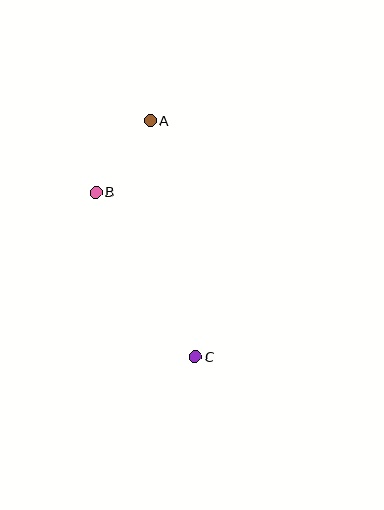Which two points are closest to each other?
Points A and B are closest to each other.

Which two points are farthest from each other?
Points A and C are farthest from each other.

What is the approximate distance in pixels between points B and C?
The distance between B and C is approximately 192 pixels.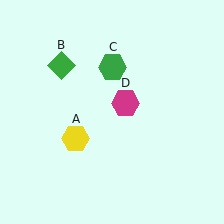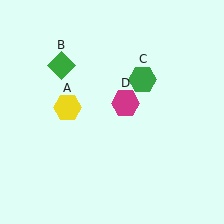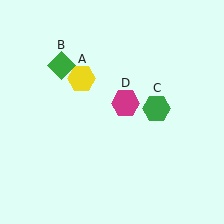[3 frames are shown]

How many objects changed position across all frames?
2 objects changed position: yellow hexagon (object A), green hexagon (object C).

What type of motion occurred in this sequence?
The yellow hexagon (object A), green hexagon (object C) rotated clockwise around the center of the scene.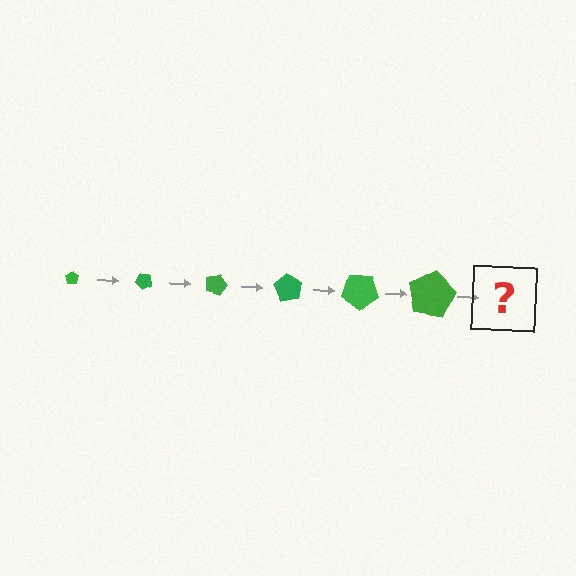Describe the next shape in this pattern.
It should be a pentagon, larger than the previous one and rotated 270 degrees from the start.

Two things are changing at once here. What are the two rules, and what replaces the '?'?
The two rules are that the pentagon grows larger each step and it rotates 45 degrees each step. The '?' should be a pentagon, larger than the previous one and rotated 270 degrees from the start.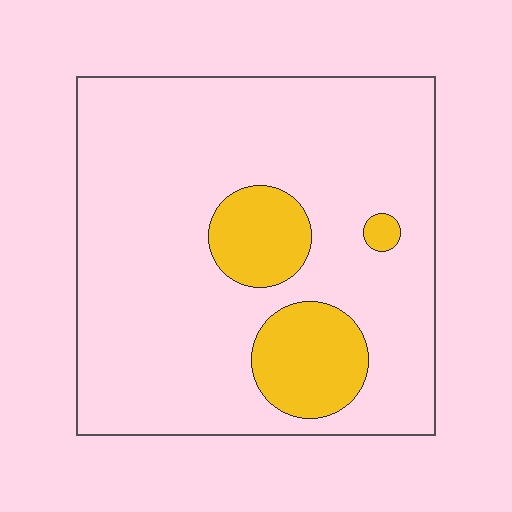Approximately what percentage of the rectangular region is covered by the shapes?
Approximately 15%.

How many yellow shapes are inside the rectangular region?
3.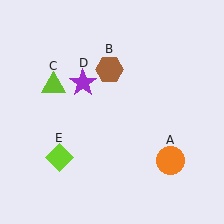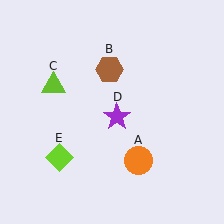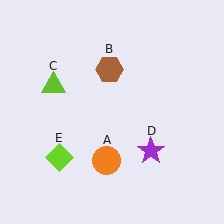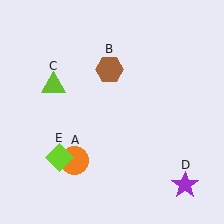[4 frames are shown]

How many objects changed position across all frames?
2 objects changed position: orange circle (object A), purple star (object D).